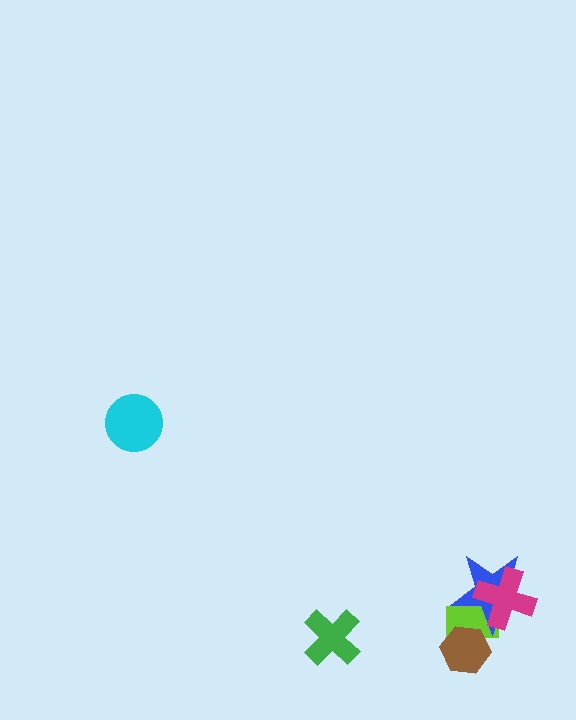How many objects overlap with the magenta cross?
2 objects overlap with the magenta cross.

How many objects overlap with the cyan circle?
0 objects overlap with the cyan circle.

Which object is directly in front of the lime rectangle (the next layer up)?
The blue star is directly in front of the lime rectangle.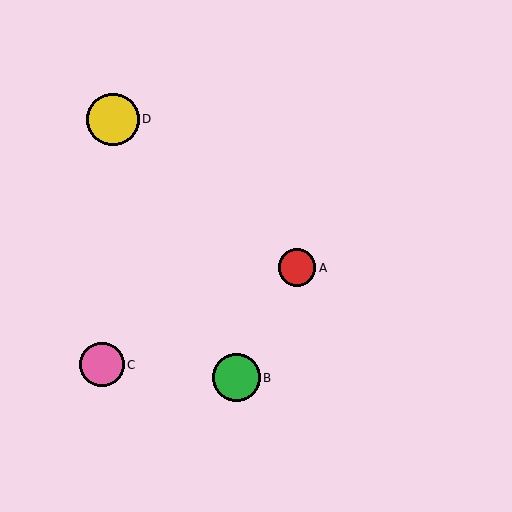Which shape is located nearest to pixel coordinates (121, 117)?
The yellow circle (labeled D) at (113, 119) is nearest to that location.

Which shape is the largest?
The yellow circle (labeled D) is the largest.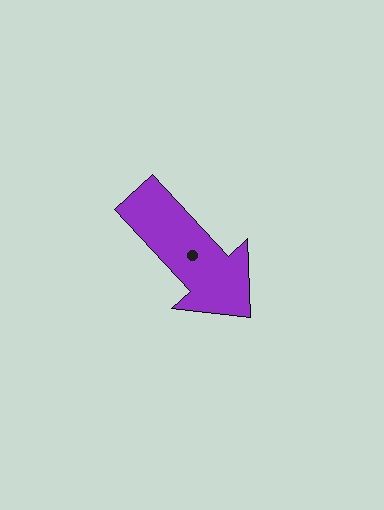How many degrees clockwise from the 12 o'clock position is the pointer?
Approximately 137 degrees.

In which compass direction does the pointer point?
Southeast.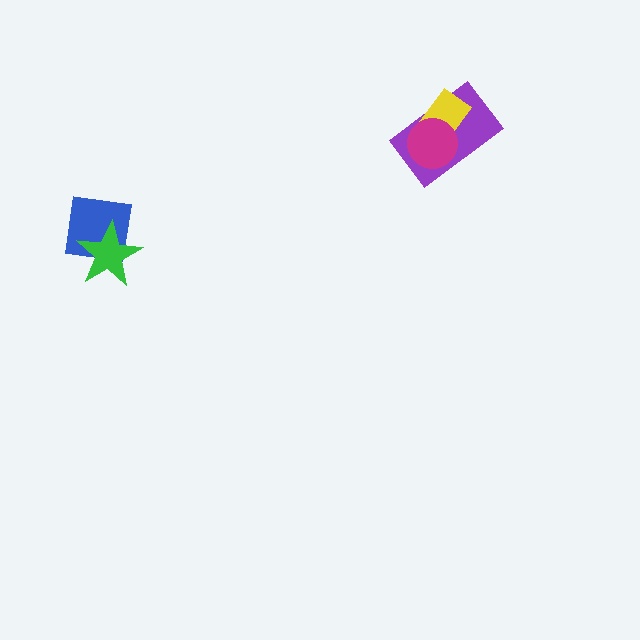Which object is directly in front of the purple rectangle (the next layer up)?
The yellow rectangle is directly in front of the purple rectangle.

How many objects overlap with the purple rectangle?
2 objects overlap with the purple rectangle.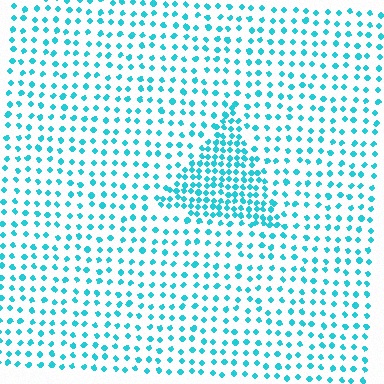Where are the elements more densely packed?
The elements are more densely packed inside the triangle boundary.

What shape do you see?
I see a triangle.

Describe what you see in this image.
The image contains small cyan elements arranged at two different densities. A triangle-shaped region is visible where the elements are more densely packed than the surrounding area.